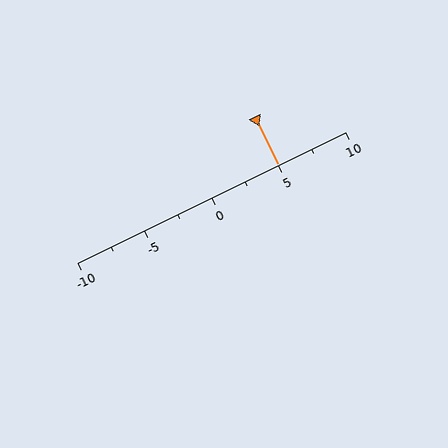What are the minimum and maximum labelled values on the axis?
The axis runs from -10 to 10.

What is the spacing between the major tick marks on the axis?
The major ticks are spaced 5 apart.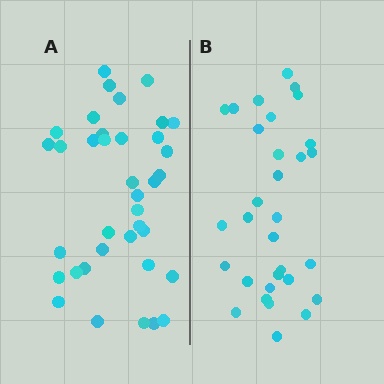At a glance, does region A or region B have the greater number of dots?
Region A (the left region) has more dots.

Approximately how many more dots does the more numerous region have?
Region A has about 6 more dots than region B.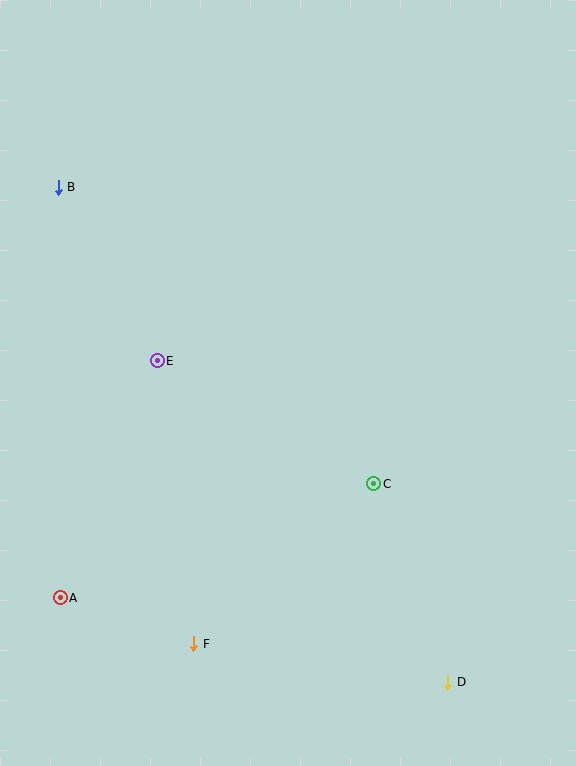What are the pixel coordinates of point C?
Point C is at (374, 484).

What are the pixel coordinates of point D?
Point D is at (448, 682).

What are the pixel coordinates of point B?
Point B is at (58, 187).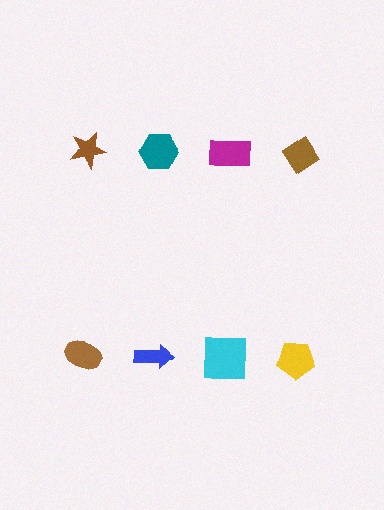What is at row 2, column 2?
A blue arrow.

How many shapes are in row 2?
4 shapes.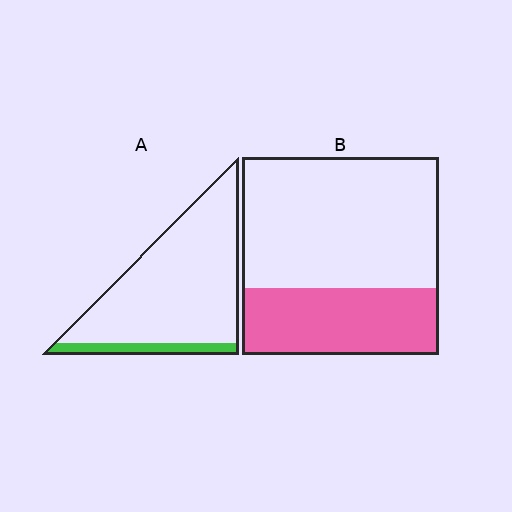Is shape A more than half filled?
No.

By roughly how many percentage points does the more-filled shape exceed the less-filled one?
By roughly 20 percentage points (B over A).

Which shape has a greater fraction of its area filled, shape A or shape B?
Shape B.